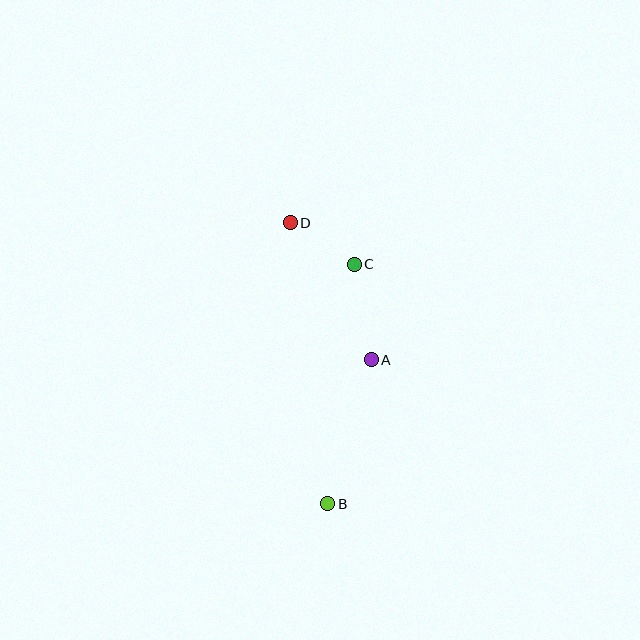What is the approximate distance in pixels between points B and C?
The distance between B and C is approximately 241 pixels.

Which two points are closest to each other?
Points C and D are closest to each other.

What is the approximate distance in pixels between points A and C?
The distance between A and C is approximately 97 pixels.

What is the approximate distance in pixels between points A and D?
The distance between A and D is approximately 159 pixels.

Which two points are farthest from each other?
Points B and D are farthest from each other.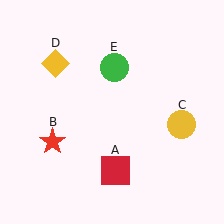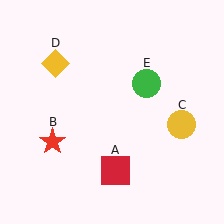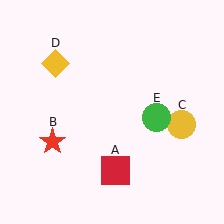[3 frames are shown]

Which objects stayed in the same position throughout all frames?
Red square (object A) and red star (object B) and yellow circle (object C) and yellow diamond (object D) remained stationary.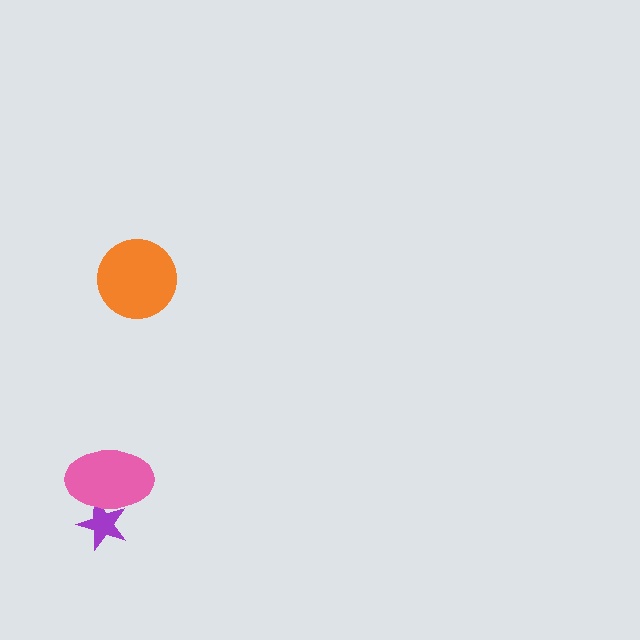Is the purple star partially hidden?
Yes, it is partially covered by another shape.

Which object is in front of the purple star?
The pink ellipse is in front of the purple star.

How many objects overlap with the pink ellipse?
1 object overlaps with the pink ellipse.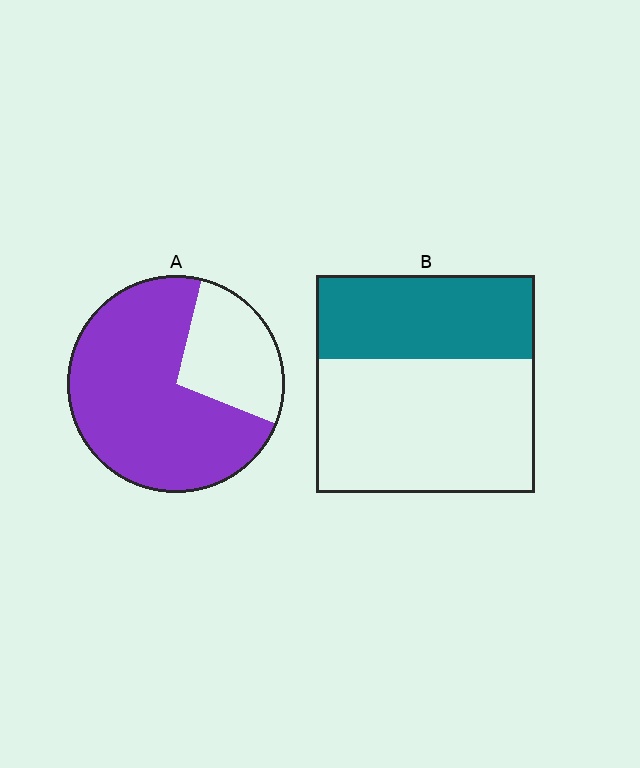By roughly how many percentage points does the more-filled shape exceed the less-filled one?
By roughly 35 percentage points (A over B).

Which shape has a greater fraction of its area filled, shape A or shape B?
Shape A.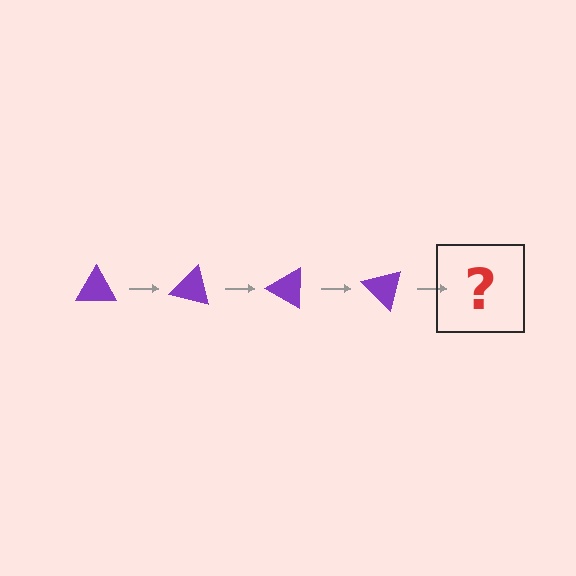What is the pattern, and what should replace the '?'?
The pattern is that the triangle rotates 15 degrees each step. The '?' should be a purple triangle rotated 60 degrees.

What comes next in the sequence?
The next element should be a purple triangle rotated 60 degrees.